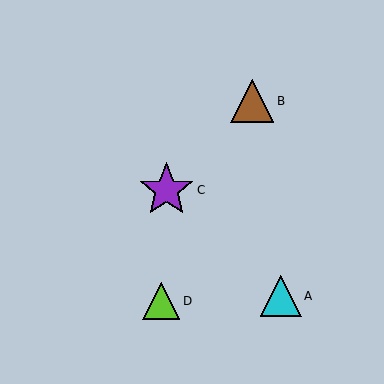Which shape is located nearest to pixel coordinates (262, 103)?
The brown triangle (labeled B) at (252, 101) is nearest to that location.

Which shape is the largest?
The purple star (labeled C) is the largest.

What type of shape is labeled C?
Shape C is a purple star.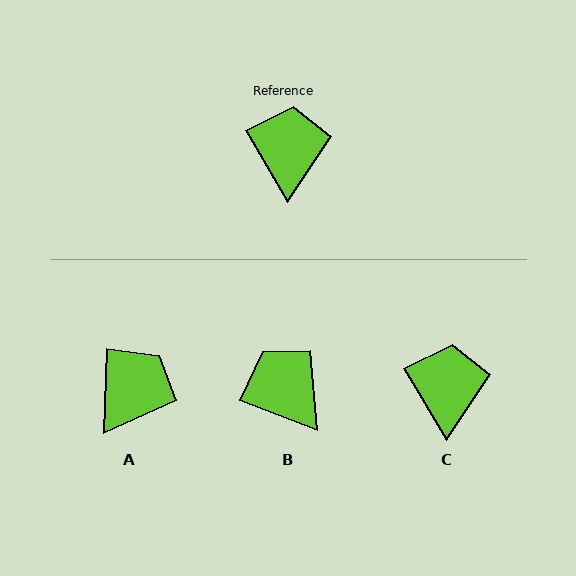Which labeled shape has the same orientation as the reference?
C.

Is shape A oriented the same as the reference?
No, it is off by about 32 degrees.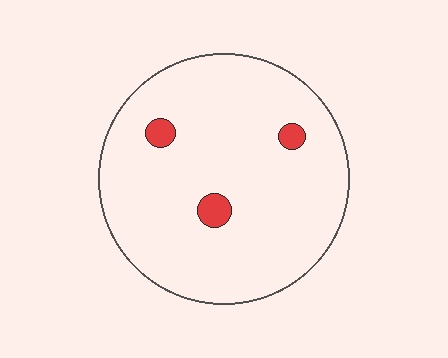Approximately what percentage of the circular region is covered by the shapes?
Approximately 5%.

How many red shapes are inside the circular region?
3.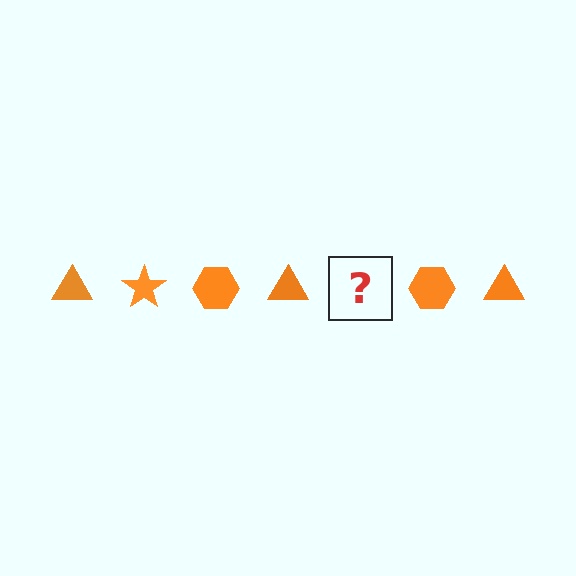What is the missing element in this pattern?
The missing element is an orange star.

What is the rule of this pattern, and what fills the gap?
The rule is that the pattern cycles through triangle, star, hexagon shapes in orange. The gap should be filled with an orange star.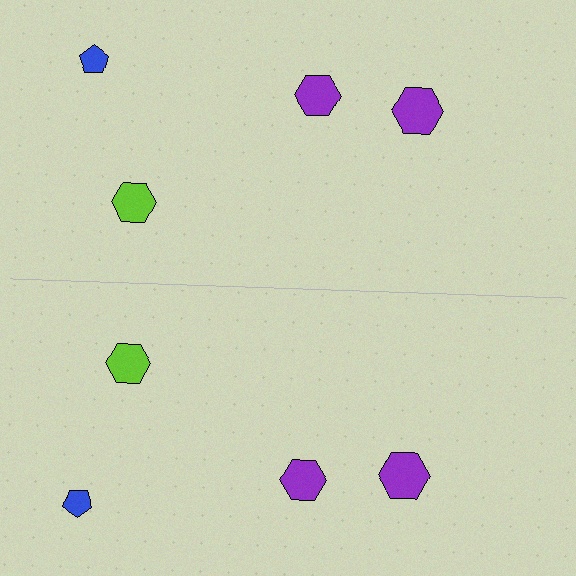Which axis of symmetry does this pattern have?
The pattern has a horizontal axis of symmetry running through the center of the image.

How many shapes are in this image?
There are 8 shapes in this image.